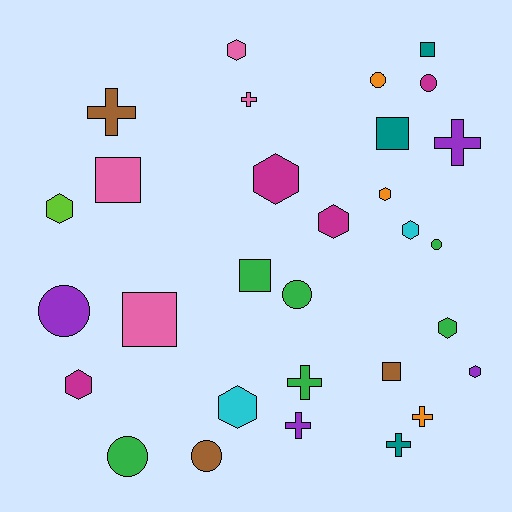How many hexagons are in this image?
There are 10 hexagons.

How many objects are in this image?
There are 30 objects.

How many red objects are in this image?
There are no red objects.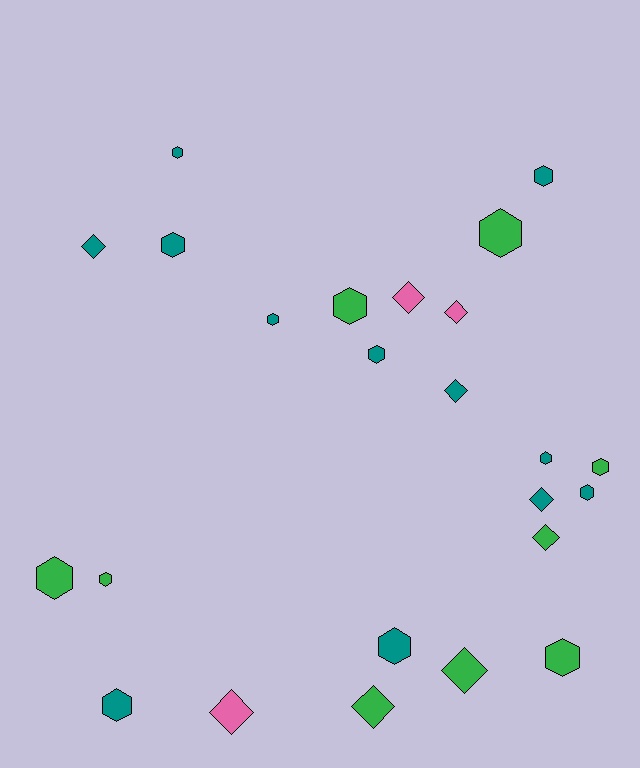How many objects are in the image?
There are 24 objects.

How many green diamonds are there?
There are 3 green diamonds.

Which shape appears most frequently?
Hexagon, with 15 objects.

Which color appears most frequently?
Teal, with 12 objects.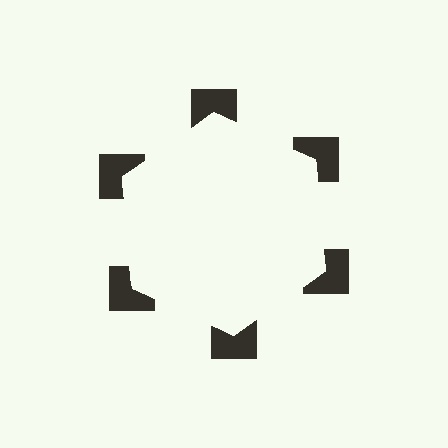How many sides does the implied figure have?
6 sides.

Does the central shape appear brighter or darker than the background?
It typically appears slightly brighter than the background, even though no actual brightness change is drawn.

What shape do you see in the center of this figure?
An illusory hexagon — its edges are inferred from the aligned wedge cuts in the notched squares, not physically drawn.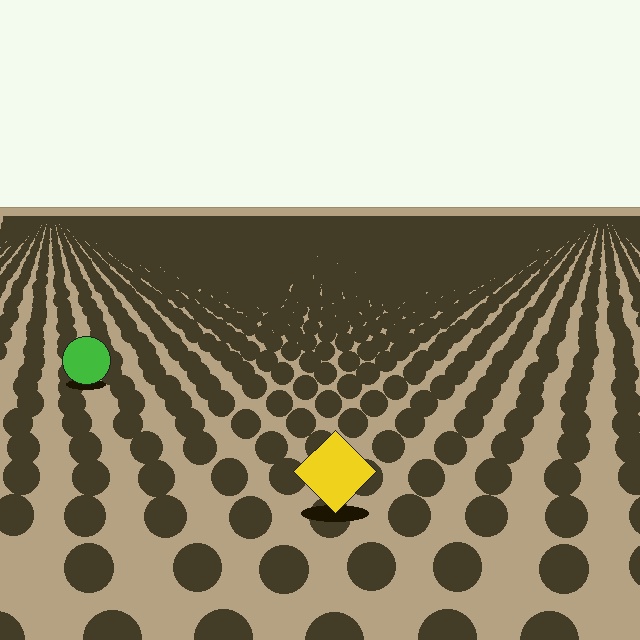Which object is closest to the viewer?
The yellow diamond is closest. The texture marks near it are larger and more spread out.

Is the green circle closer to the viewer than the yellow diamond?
No. The yellow diamond is closer — you can tell from the texture gradient: the ground texture is coarser near it.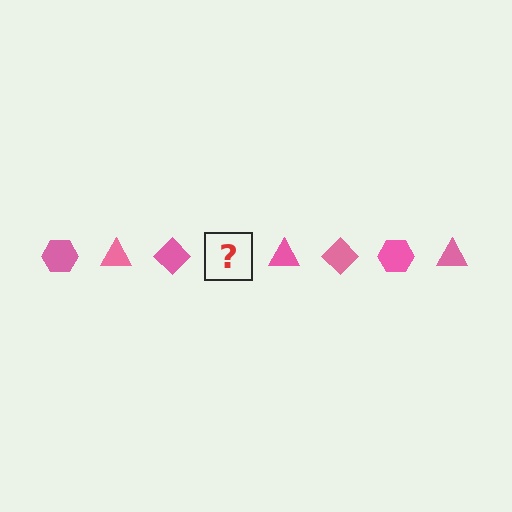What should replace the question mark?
The question mark should be replaced with a pink hexagon.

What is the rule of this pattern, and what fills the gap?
The rule is that the pattern cycles through hexagon, triangle, diamond shapes in pink. The gap should be filled with a pink hexagon.